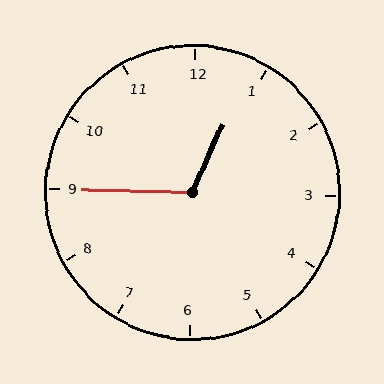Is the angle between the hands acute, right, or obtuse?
It is obtuse.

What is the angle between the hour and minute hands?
Approximately 112 degrees.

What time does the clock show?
12:45.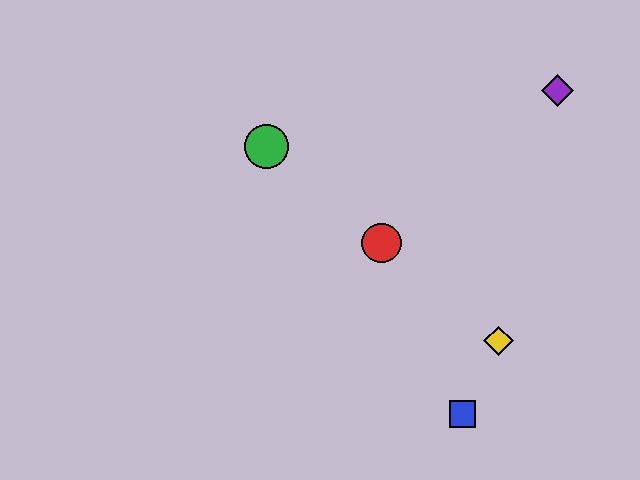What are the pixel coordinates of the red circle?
The red circle is at (381, 243).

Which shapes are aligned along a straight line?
The red circle, the green circle, the yellow diamond are aligned along a straight line.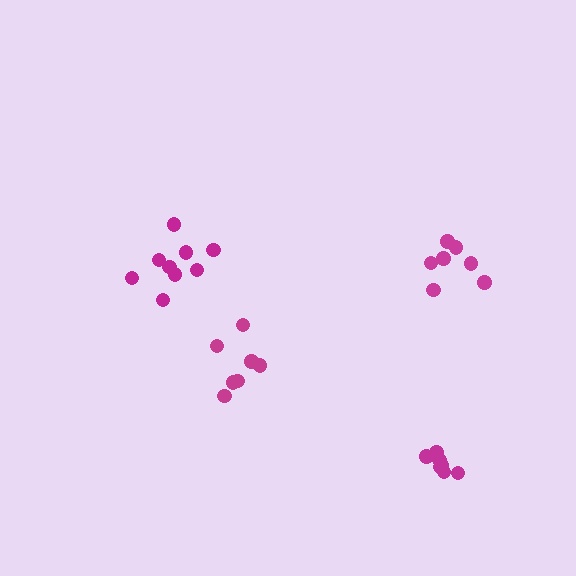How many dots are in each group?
Group 1: 7 dots, Group 2: 7 dots, Group 3: 9 dots, Group 4: 7 dots (30 total).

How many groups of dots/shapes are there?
There are 4 groups.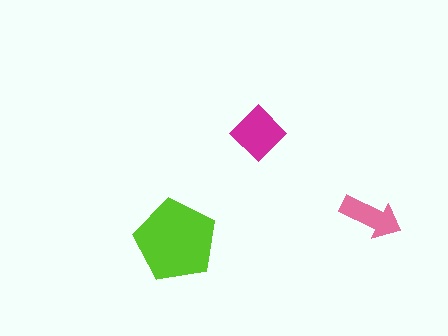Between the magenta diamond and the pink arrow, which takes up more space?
The magenta diamond.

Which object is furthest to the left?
The lime pentagon is leftmost.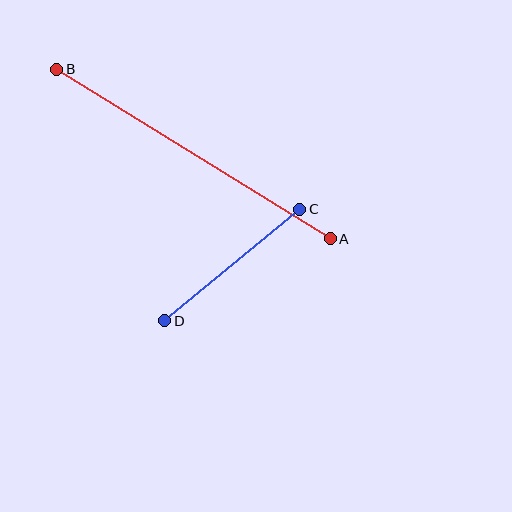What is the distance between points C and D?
The distance is approximately 175 pixels.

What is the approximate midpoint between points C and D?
The midpoint is at approximately (232, 265) pixels.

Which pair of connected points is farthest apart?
Points A and B are farthest apart.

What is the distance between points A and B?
The distance is approximately 322 pixels.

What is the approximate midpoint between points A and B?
The midpoint is at approximately (193, 154) pixels.